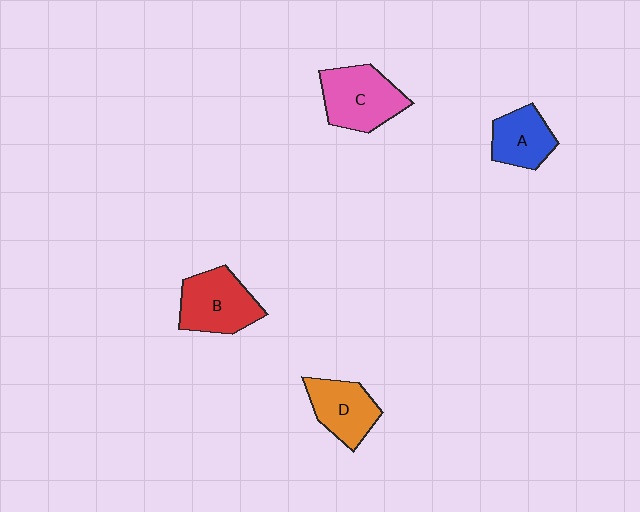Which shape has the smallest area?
Shape A (blue).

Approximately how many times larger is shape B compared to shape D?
Approximately 1.2 times.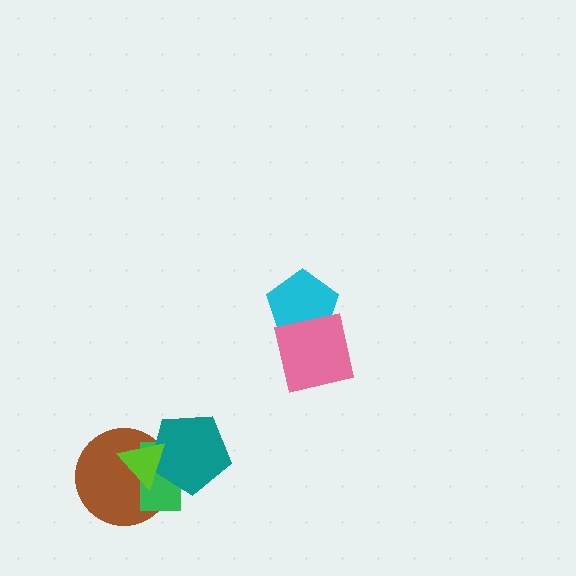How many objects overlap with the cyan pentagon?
1 object overlaps with the cyan pentagon.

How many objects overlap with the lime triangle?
3 objects overlap with the lime triangle.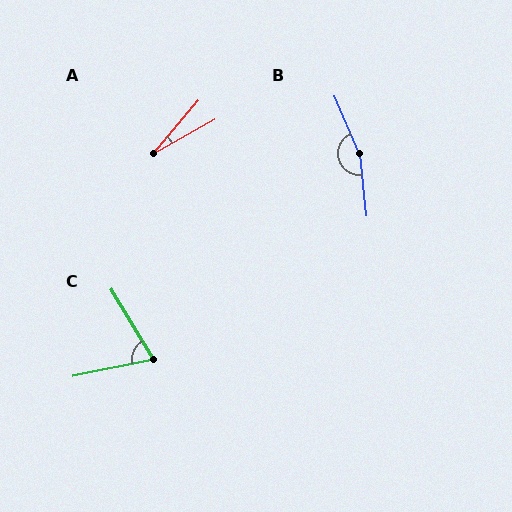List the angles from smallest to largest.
A (20°), C (70°), B (163°).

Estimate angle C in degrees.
Approximately 70 degrees.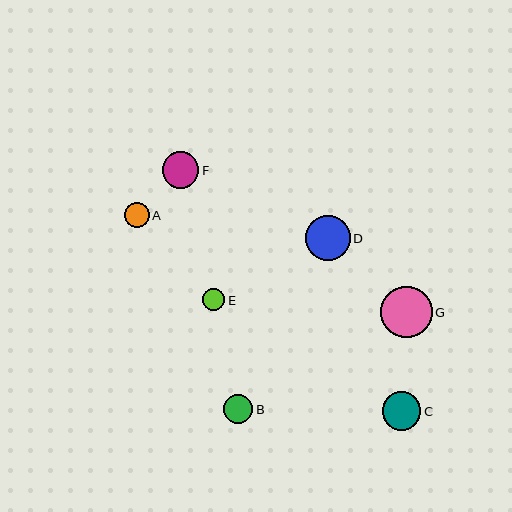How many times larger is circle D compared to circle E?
Circle D is approximately 2.0 times the size of circle E.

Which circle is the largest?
Circle G is the largest with a size of approximately 51 pixels.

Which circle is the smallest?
Circle E is the smallest with a size of approximately 22 pixels.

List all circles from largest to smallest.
From largest to smallest: G, D, C, F, B, A, E.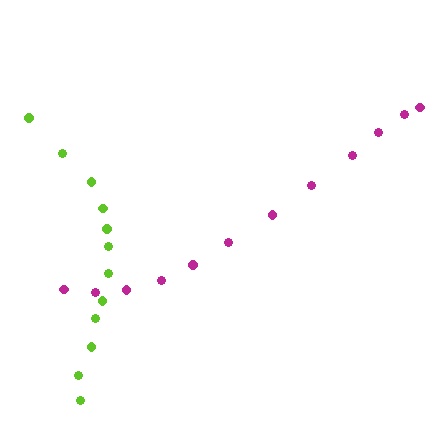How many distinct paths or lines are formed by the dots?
There are 2 distinct paths.